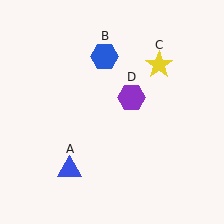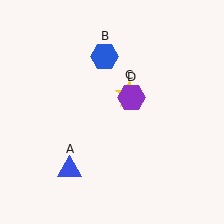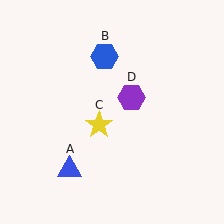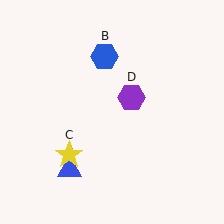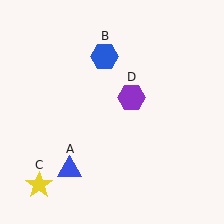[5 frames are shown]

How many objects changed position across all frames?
1 object changed position: yellow star (object C).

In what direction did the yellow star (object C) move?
The yellow star (object C) moved down and to the left.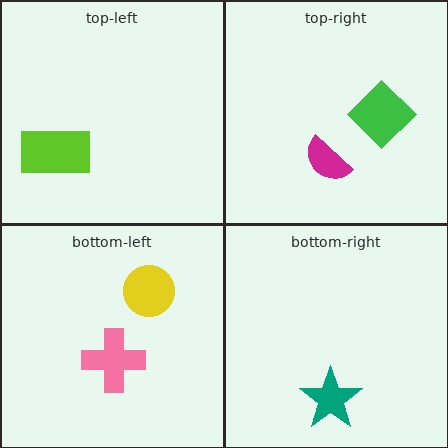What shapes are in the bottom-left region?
The yellow circle, the pink cross.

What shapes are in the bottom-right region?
The teal star.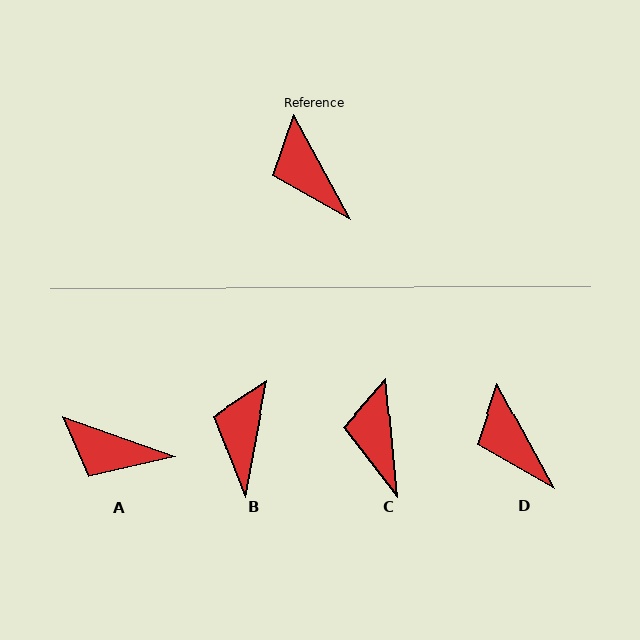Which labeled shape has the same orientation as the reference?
D.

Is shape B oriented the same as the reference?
No, it is off by about 39 degrees.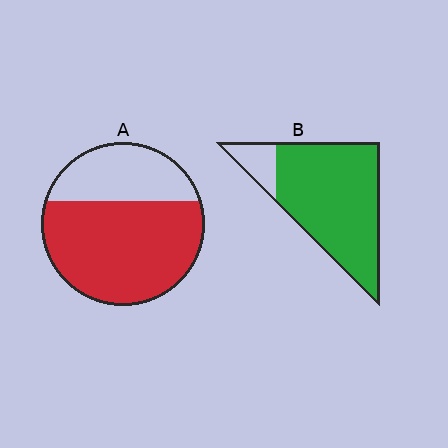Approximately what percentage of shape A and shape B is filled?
A is approximately 70% and B is approximately 85%.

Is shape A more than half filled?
Yes.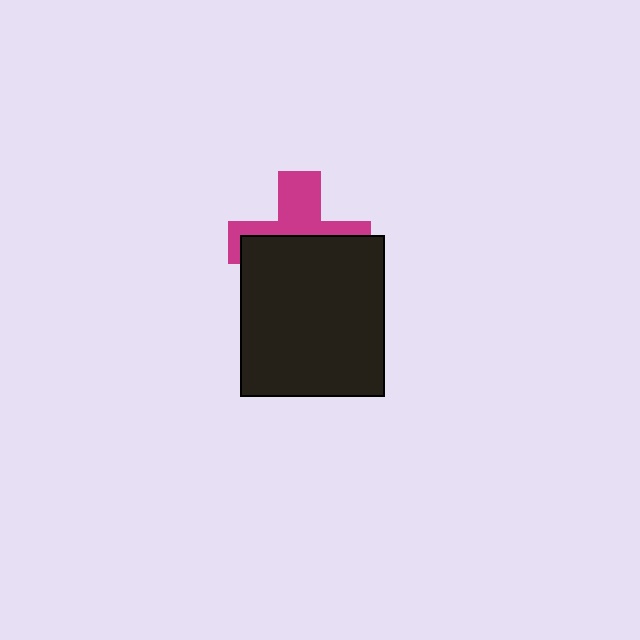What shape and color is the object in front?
The object in front is a black rectangle.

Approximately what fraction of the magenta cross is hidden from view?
Roughly 56% of the magenta cross is hidden behind the black rectangle.